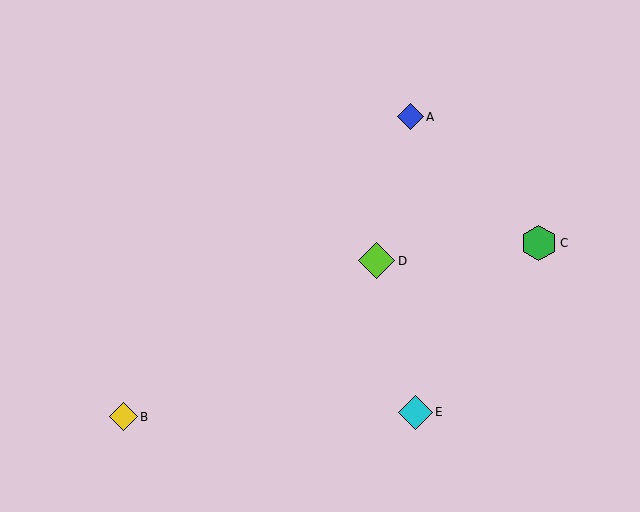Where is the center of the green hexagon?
The center of the green hexagon is at (539, 243).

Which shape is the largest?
The lime diamond (labeled D) is the largest.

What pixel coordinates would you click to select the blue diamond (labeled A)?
Click at (411, 117) to select the blue diamond A.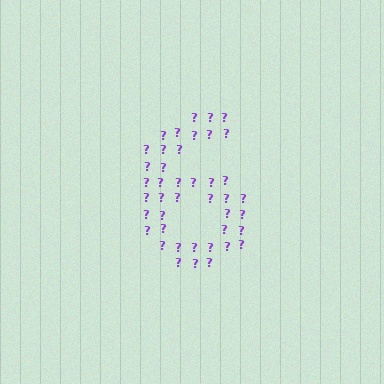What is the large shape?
The large shape is the digit 6.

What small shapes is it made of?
It is made of small question marks.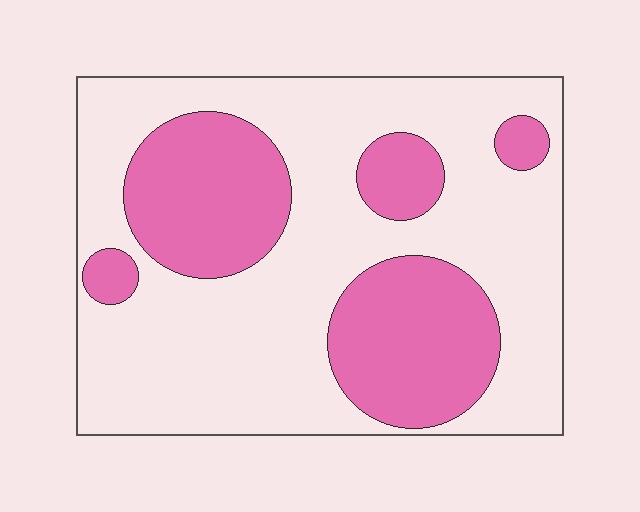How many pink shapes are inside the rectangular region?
5.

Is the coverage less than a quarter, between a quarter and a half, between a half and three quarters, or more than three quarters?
Between a quarter and a half.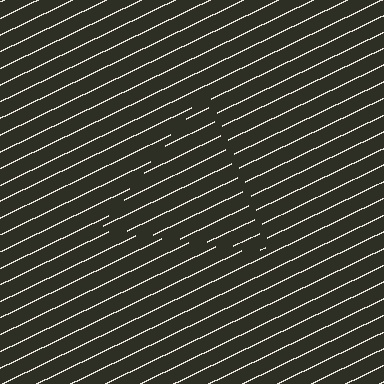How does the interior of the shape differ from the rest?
The interior of the shape contains the same grating, shifted by half a period — the contour is defined by the phase discontinuity where line-ends from the inner and outer gratings abut.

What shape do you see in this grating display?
An illusory triangle. The interior of the shape contains the same grating, shifted by half a period — the contour is defined by the phase discontinuity where line-ends from the inner and outer gratings abut.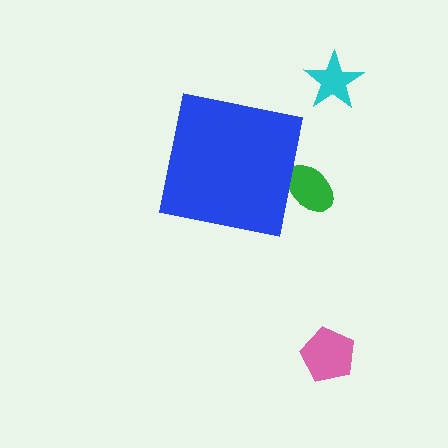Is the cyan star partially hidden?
No, the cyan star is fully visible.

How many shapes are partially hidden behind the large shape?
1 shape is partially hidden.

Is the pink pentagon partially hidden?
No, the pink pentagon is fully visible.